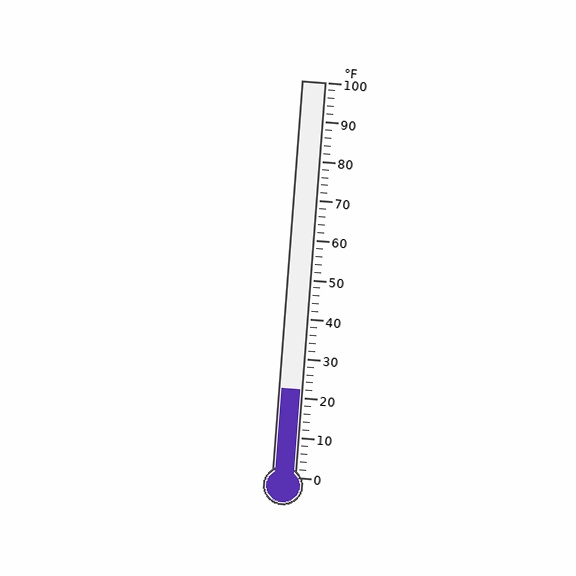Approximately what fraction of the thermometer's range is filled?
The thermometer is filled to approximately 20% of its range.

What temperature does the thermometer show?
The thermometer shows approximately 22°F.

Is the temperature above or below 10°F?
The temperature is above 10°F.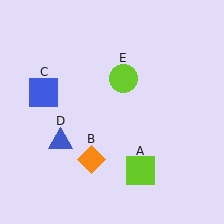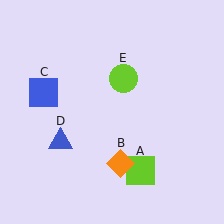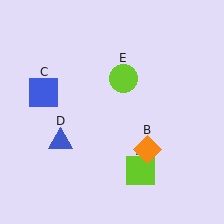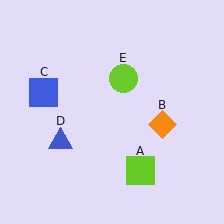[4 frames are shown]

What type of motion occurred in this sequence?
The orange diamond (object B) rotated counterclockwise around the center of the scene.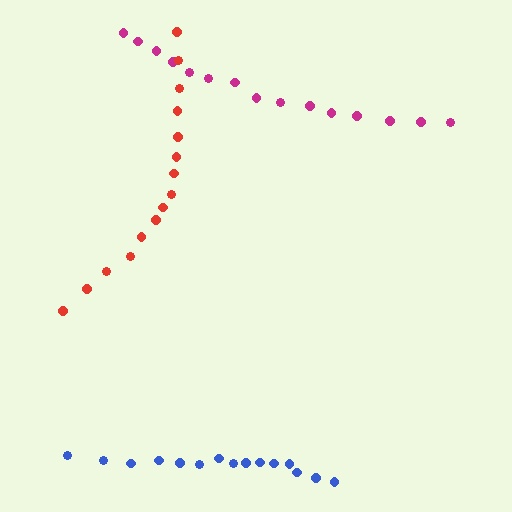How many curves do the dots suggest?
There are 3 distinct paths.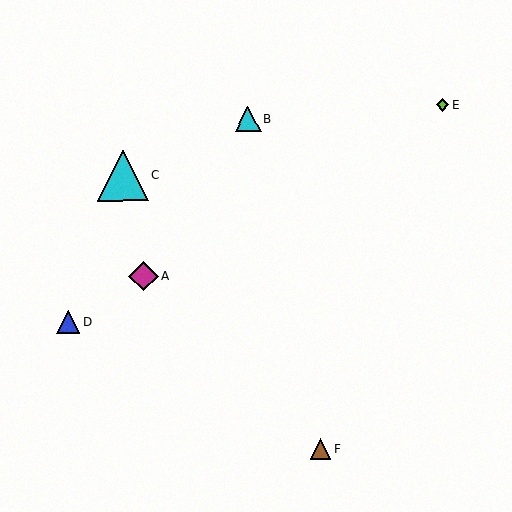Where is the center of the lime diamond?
The center of the lime diamond is at (443, 105).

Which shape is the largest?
The cyan triangle (labeled C) is the largest.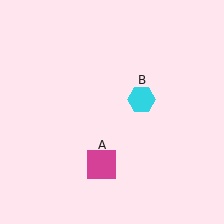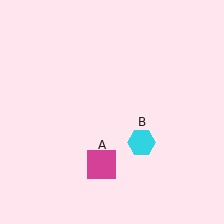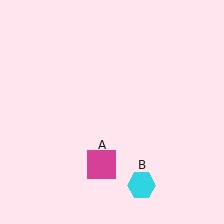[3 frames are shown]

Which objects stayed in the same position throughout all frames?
Magenta square (object A) remained stationary.